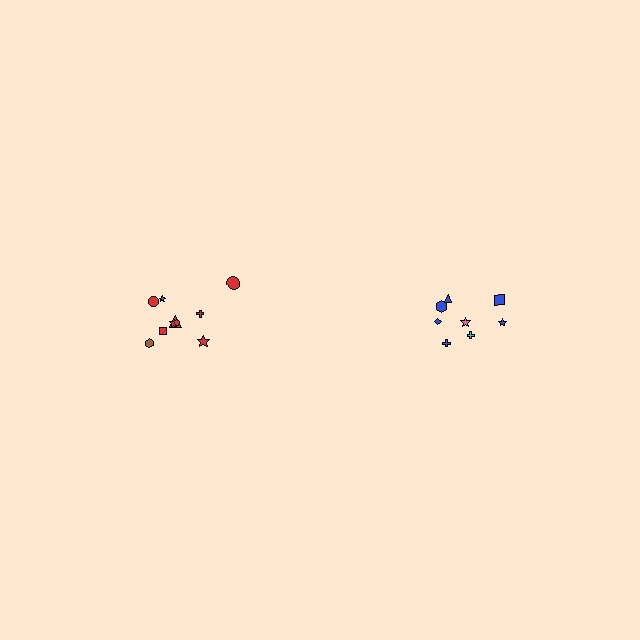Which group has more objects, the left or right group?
The left group.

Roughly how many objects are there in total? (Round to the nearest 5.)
Roughly 20 objects in total.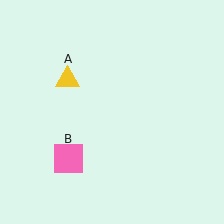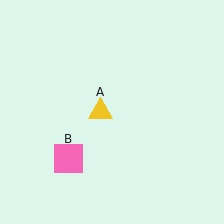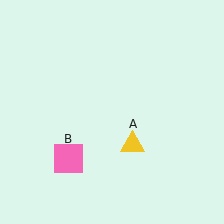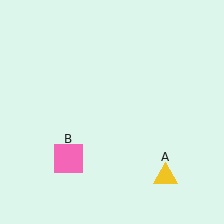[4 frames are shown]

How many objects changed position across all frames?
1 object changed position: yellow triangle (object A).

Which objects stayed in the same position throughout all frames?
Pink square (object B) remained stationary.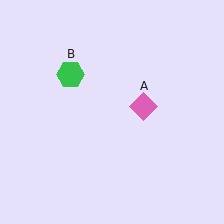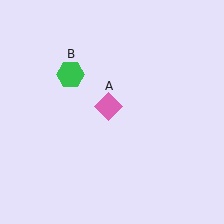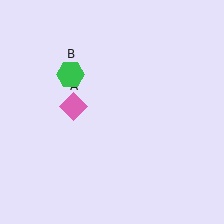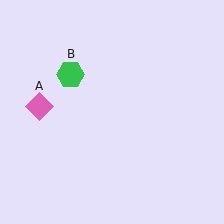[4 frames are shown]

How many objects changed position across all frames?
1 object changed position: pink diamond (object A).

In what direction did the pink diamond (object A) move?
The pink diamond (object A) moved left.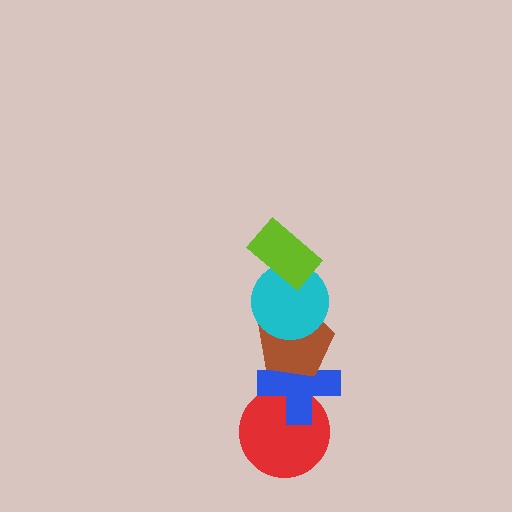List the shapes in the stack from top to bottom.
From top to bottom: the lime rectangle, the cyan circle, the brown pentagon, the blue cross, the red circle.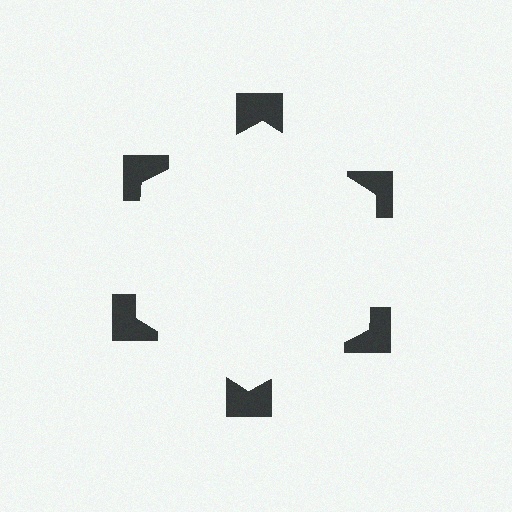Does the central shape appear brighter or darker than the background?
It typically appears slightly brighter than the background, even though no actual brightness change is drawn.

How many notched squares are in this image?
There are 6 — one at each vertex of the illusory hexagon.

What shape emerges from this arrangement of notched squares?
An illusory hexagon — its edges are inferred from the aligned wedge cuts in the notched squares, not physically drawn.